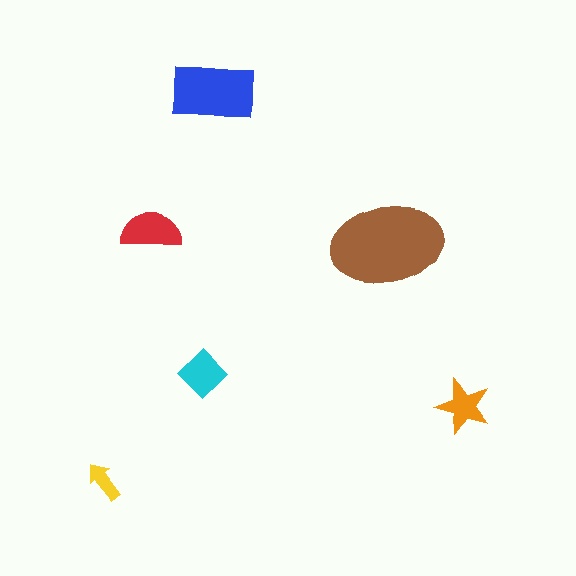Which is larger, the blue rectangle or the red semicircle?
The blue rectangle.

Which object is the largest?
The brown ellipse.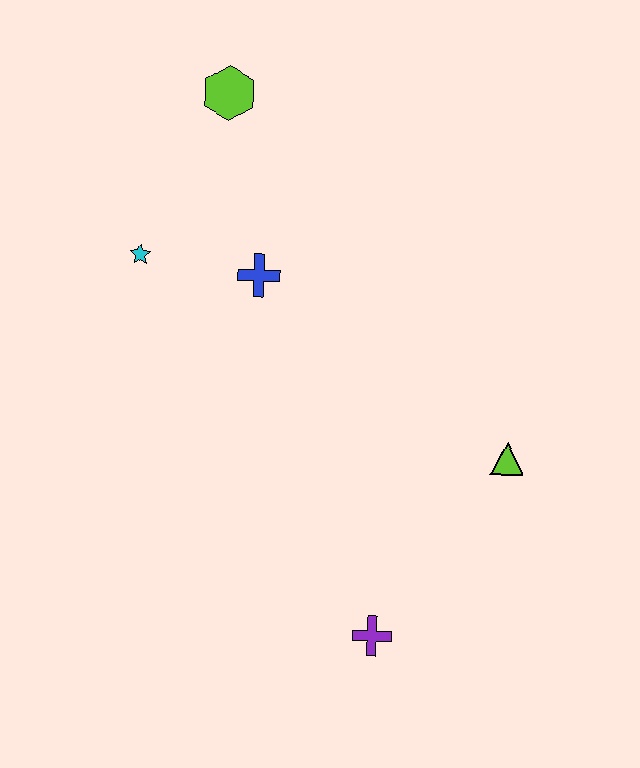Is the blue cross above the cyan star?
No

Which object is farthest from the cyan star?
The purple cross is farthest from the cyan star.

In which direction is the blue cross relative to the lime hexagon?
The blue cross is below the lime hexagon.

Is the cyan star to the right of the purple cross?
No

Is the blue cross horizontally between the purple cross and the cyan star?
Yes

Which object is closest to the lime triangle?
The purple cross is closest to the lime triangle.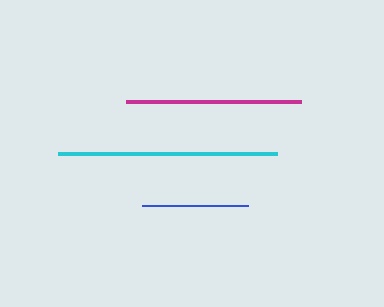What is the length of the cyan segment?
The cyan segment is approximately 218 pixels long.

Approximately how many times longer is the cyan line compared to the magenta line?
The cyan line is approximately 1.2 times the length of the magenta line.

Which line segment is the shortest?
The blue line is the shortest at approximately 106 pixels.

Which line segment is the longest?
The cyan line is the longest at approximately 218 pixels.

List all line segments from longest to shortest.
From longest to shortest: cyan, magenta, blue.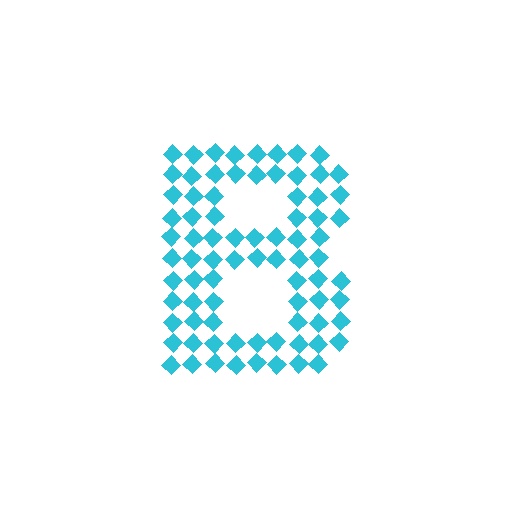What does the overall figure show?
The overall figure shows the letter B.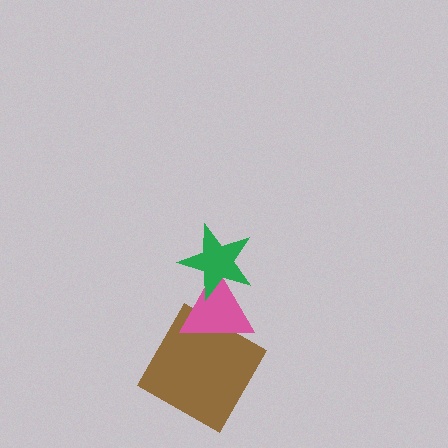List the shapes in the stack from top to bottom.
From top to bottom: the green star, the pink triangle, the brown diamond.